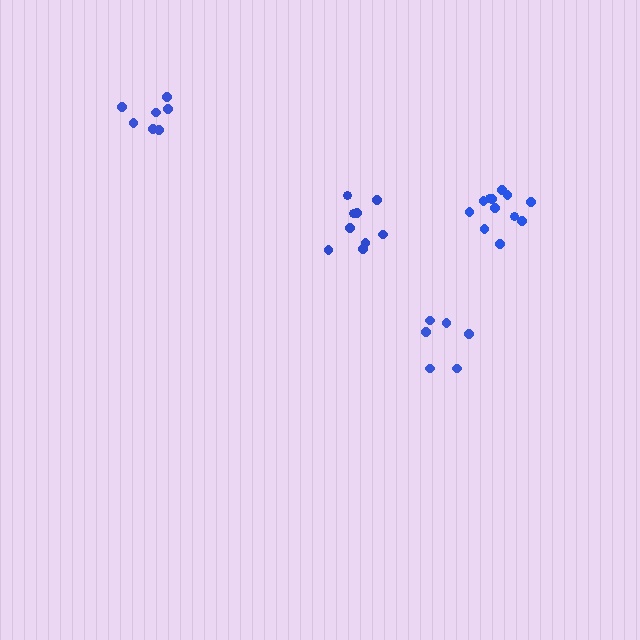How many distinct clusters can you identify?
There are 4 distinct clusters.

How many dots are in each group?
Group 1: 12 dots, Group 2: 9 dots, Group 3: 7 dots, Group 4: 6 dots (34 total).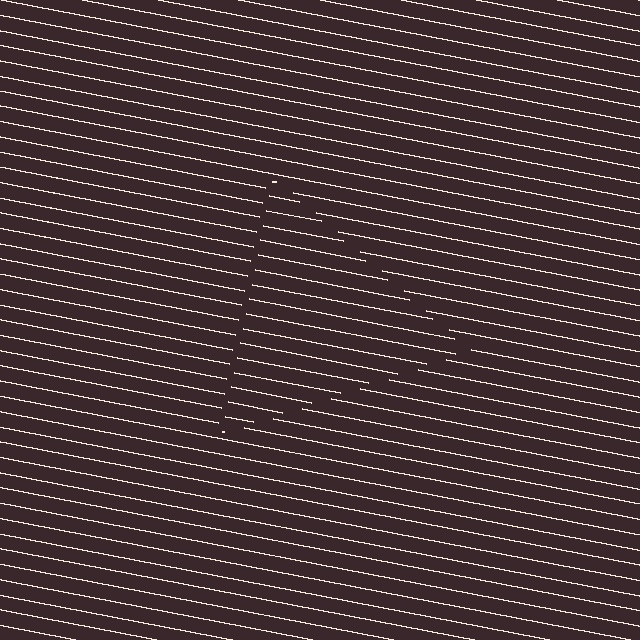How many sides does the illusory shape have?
3 sides — the line-ends trace a triangle.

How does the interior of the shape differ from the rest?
The interior of the shape contains the same grating, shifted by half a period — the contour is defined by the phase discontinuity where line-ends from the inner and outer gratings abut.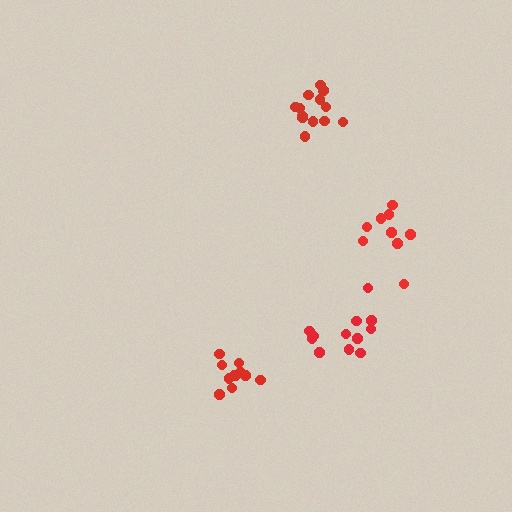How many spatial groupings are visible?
There are 4 spatial groupings.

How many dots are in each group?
Group 1: 13 dots, Group 2: 12 dots, Group 3: 11 dots, Group 4: 9 dots (45 total).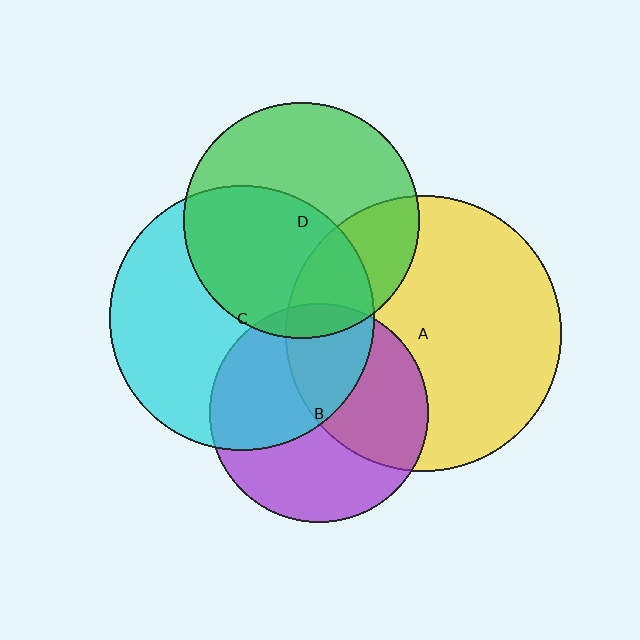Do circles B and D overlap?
Yes.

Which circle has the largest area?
Circle A (yellow).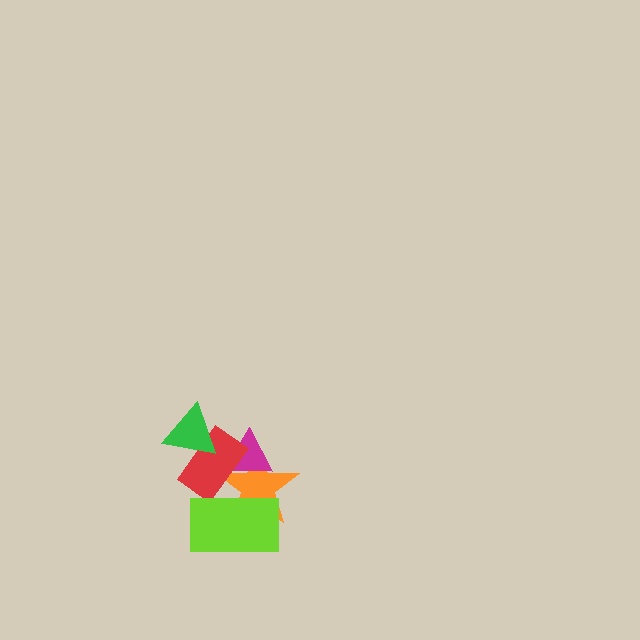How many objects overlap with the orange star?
3 objects overlap with the orange star.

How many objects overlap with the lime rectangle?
2 objects overlap with the lime rectangle.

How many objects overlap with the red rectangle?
4 objects overlap with the red rectangle.